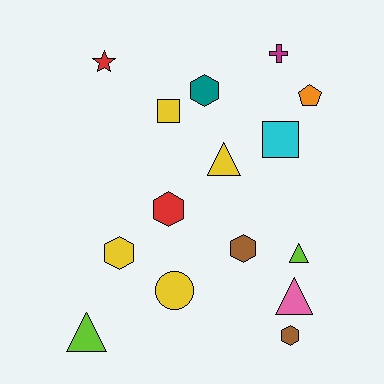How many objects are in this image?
There are 15 objects.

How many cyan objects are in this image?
There is 1 cyan object.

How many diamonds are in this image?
There are no diamonds.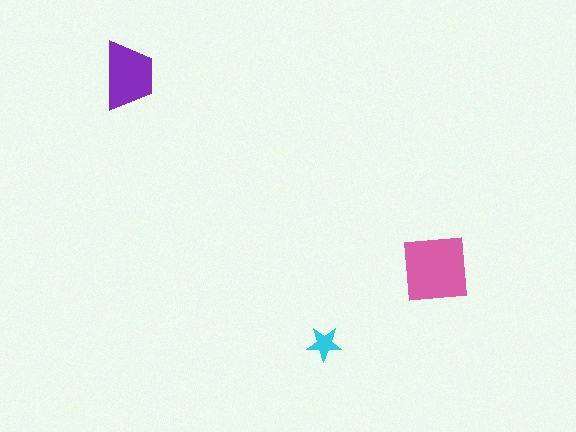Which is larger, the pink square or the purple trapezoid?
The pink square.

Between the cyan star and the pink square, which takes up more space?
The pink square.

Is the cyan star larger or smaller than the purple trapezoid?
Smaller.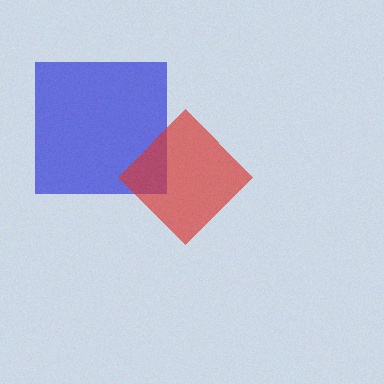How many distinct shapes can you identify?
There are 2 distinct shapes: a blue square, a red diamond.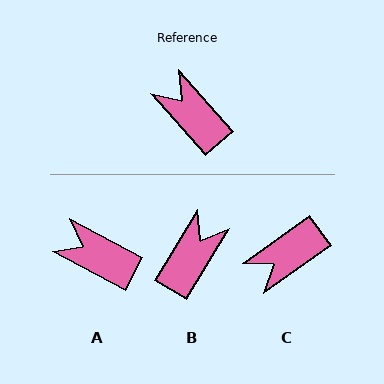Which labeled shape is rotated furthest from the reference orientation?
C, about 84 degrees away.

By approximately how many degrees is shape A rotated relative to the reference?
Approximately 20 degrees counter-clockwise.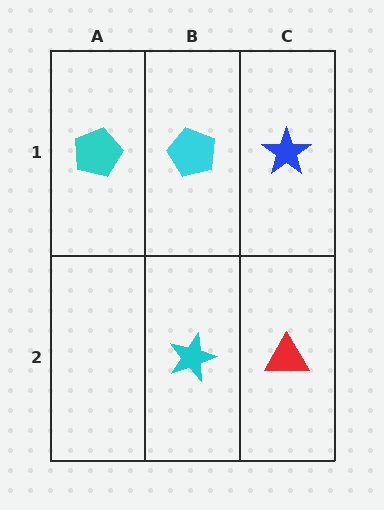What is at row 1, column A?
A cyan pentagon.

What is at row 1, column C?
A blue star.